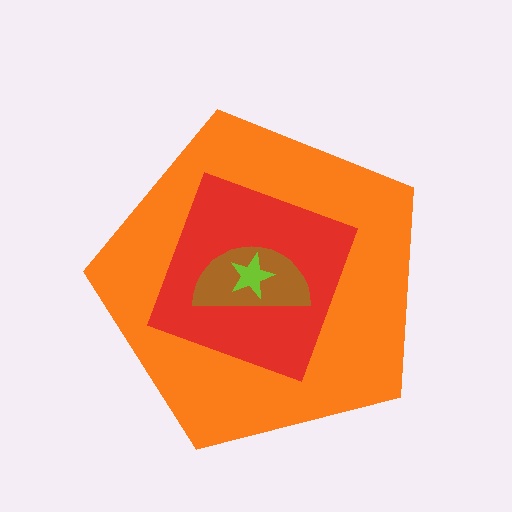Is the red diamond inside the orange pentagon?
Yes.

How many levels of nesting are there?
4.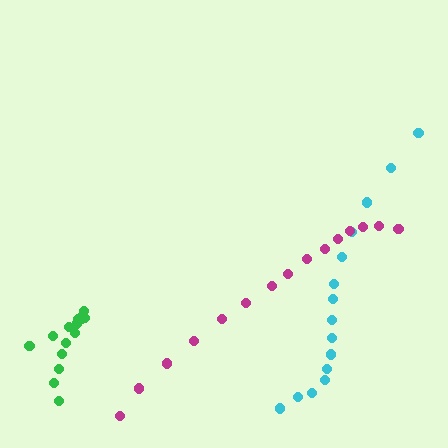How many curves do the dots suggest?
There are 3 distinct paths.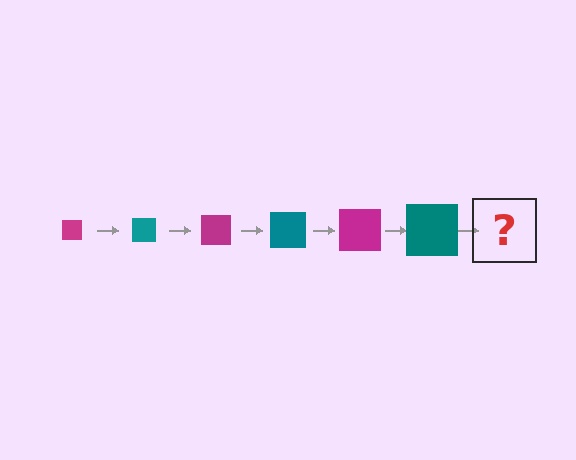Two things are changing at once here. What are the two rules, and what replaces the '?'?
The two rules are that the square grows larger each step and the color cycles through magenta and teal. The '?' should be a magenta square, larger than the previous one.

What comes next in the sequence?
The next element should be a magenta square, larger than the previous one.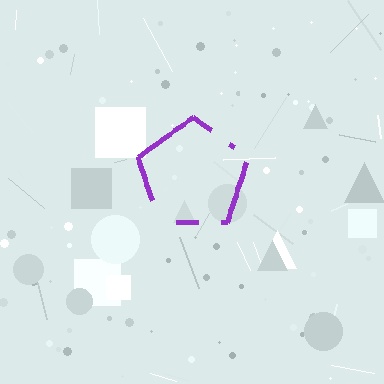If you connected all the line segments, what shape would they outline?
They would outline a pentagon.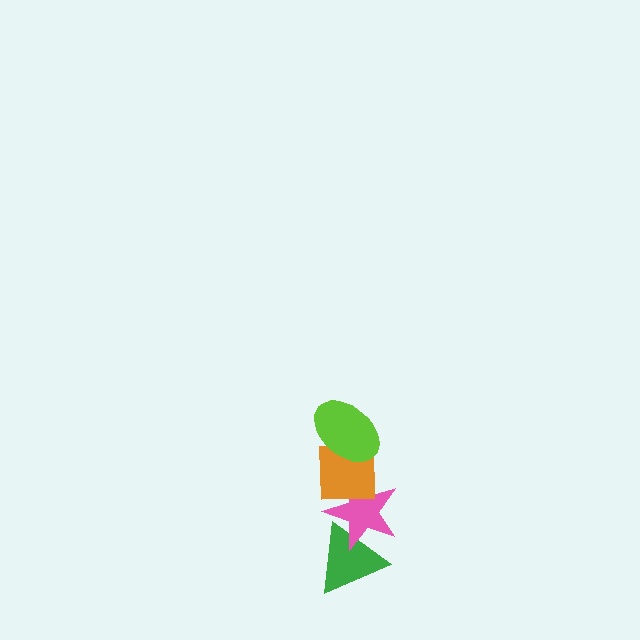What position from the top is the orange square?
The orange square is 2nd from the top.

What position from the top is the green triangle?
The green triangle is 4th from the top.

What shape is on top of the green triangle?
The pink star is on top of the green triangle.